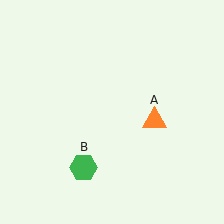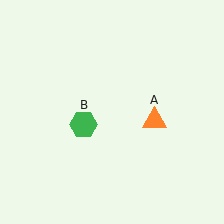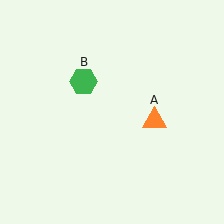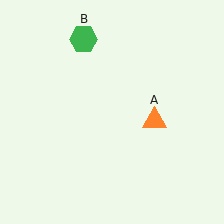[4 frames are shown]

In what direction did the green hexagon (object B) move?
The green hexagon (object B) moved up.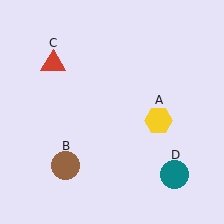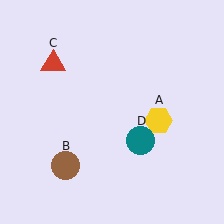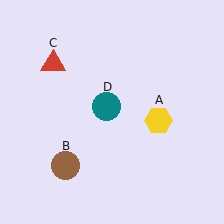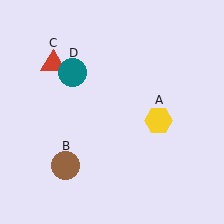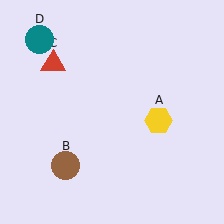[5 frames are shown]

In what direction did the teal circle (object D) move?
The teal circle (object D) moved up and to the left.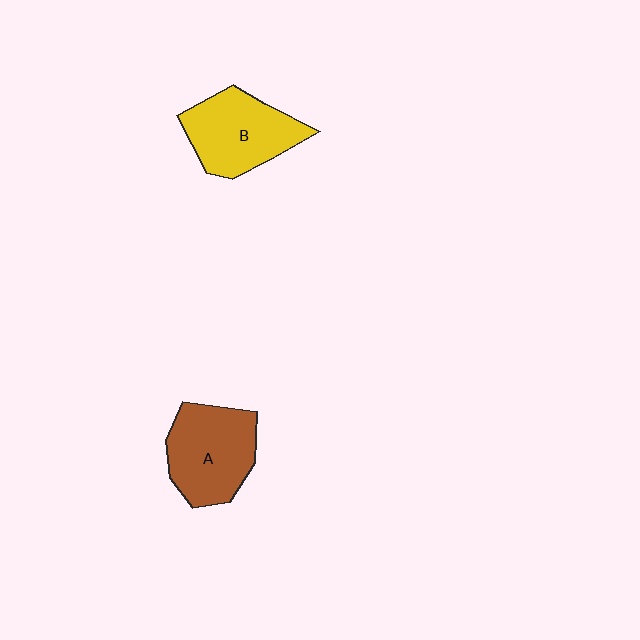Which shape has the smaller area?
Shape B (yellow).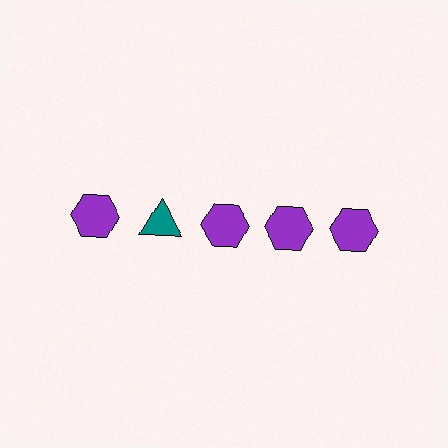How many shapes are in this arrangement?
There are 5 shapes arranged in a grid pattern.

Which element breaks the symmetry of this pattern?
The teal triangle in the top row, second from left column breaks the symmetry. All other shapes are purple hexagons.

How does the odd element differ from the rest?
It differs in both color (teal instead of purple) and shape (triangle instead of hexagon).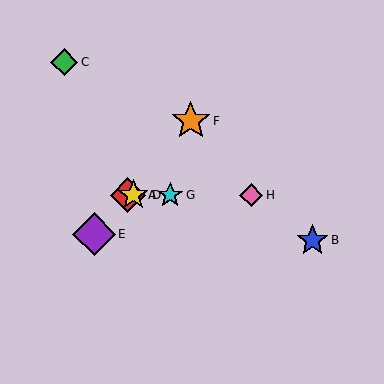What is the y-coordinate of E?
Object E is at y≈234.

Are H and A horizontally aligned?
Yes, both are at y≈195.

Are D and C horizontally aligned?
No, D is at y≈195 and C is at y≈62.